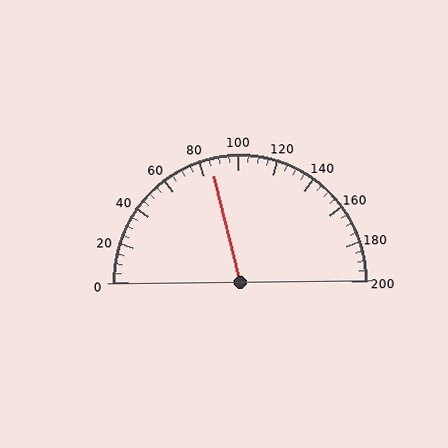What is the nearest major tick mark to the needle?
The nearest major tick mark is 80.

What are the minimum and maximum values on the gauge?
The gauge ranges from 0 to 200.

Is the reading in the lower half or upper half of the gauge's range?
The reading is in the lower half of the range (0 to 200).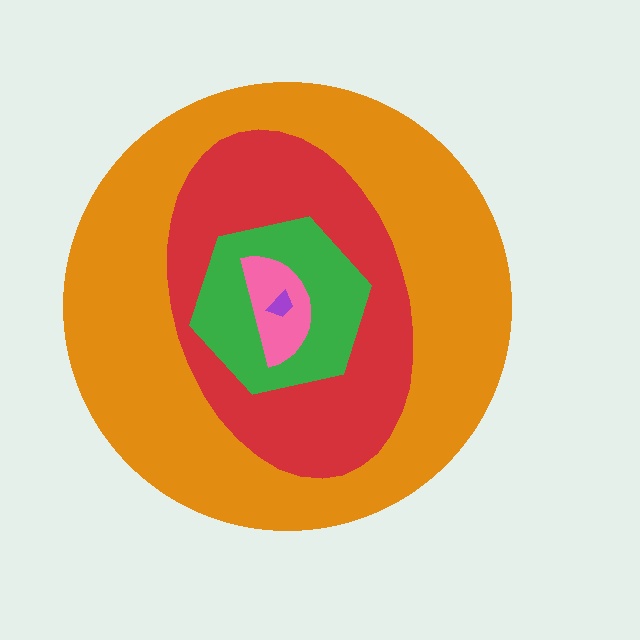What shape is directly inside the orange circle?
The red ellipse.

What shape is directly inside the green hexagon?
The pink semicircle.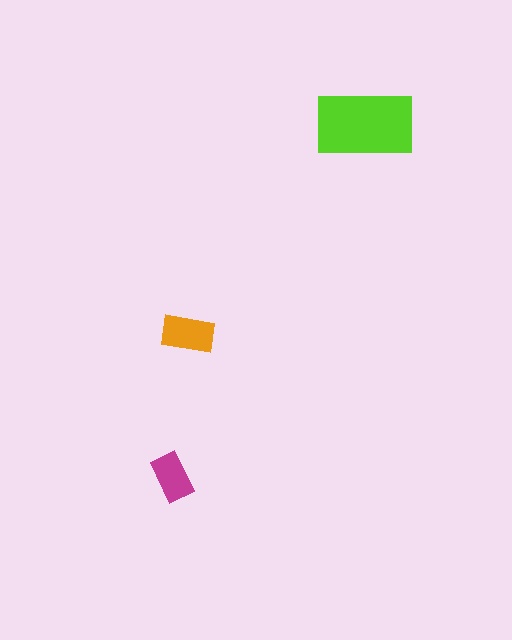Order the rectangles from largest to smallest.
the lime one, the orange one, the magenta one.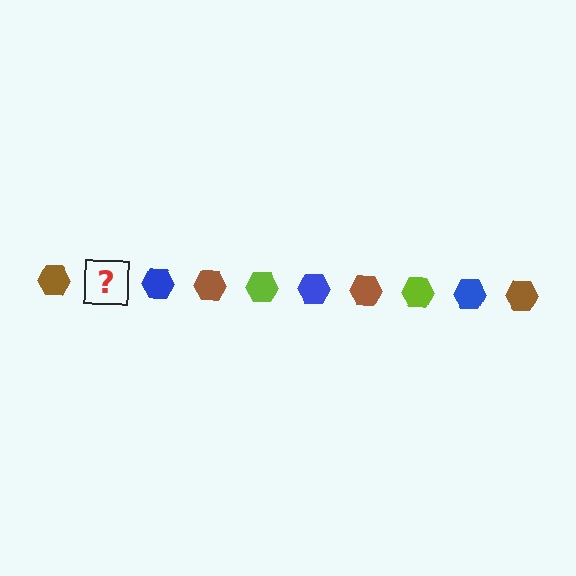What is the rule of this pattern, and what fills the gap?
The rule is that the pattern cycles through brown, lime, blue hexagons. The gap should be filled with a lime hexagon.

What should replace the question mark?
The question mark should be replaced with a lime hexagon.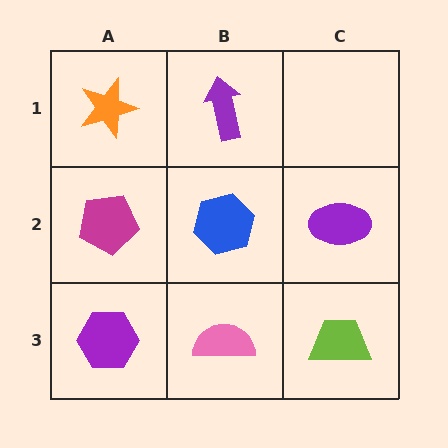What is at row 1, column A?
An orange star.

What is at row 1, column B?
A purple arrow.